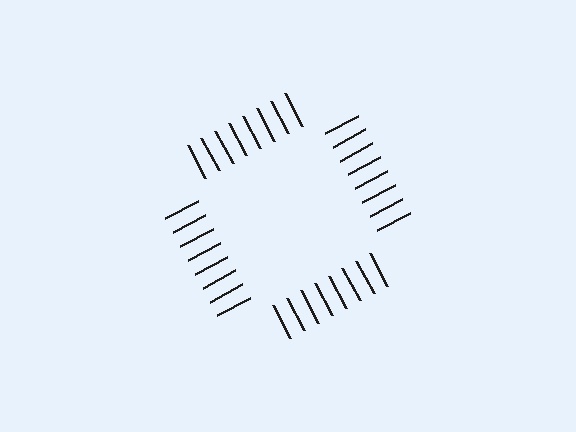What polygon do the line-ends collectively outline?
An illusory square — the line segments terminate on its edges but no continuous stroke is drawn.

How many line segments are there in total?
32 — 8 along each of the 4 edges.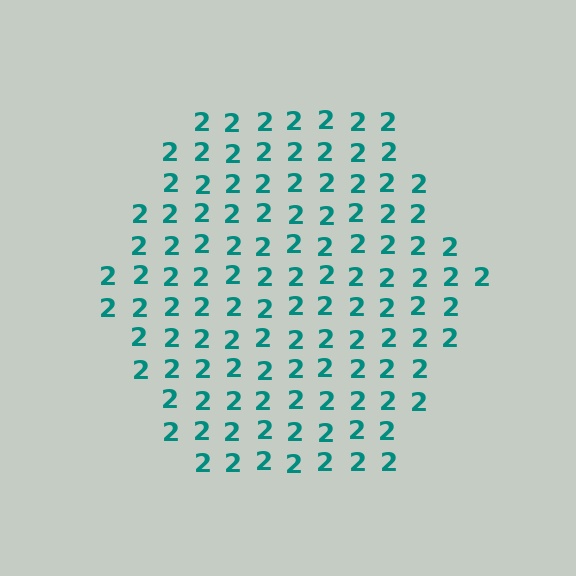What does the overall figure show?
The overall figure shows a hexagon.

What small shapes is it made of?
It is made of small digit 2's.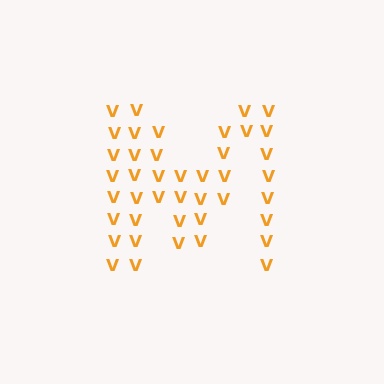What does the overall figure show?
The overall figure shows the letter M.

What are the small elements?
The small elements are letter V's.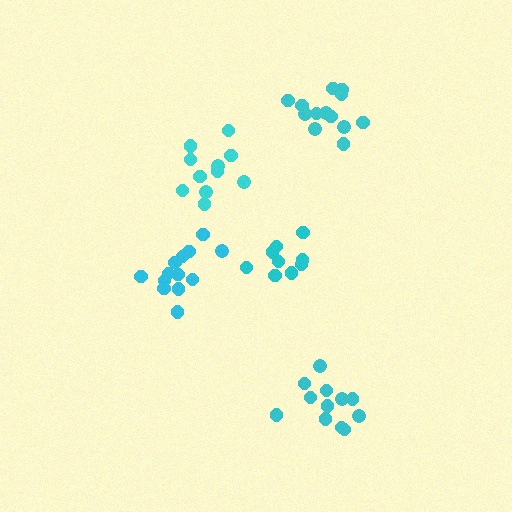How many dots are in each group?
Group 1: 9 dots, Group 2: 12 dots, Group 3: 11 dots, Group 4: 13 dots, Group 5: 13 dots (58 total).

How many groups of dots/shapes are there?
There are 5 groups.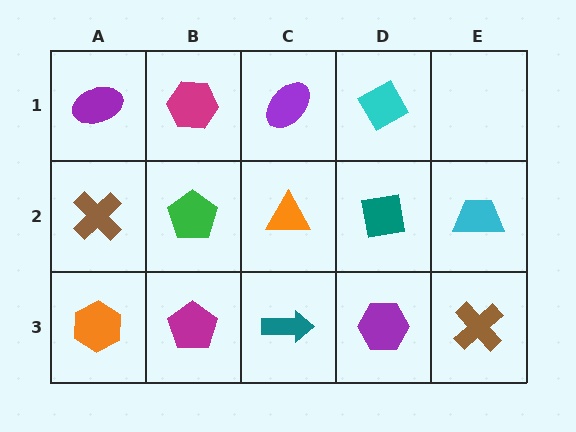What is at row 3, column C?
A teal arrow.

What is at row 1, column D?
A cyan diamond.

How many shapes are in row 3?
5 shapes.